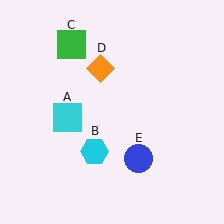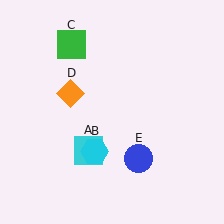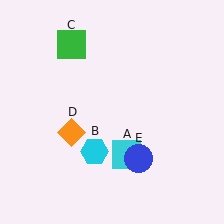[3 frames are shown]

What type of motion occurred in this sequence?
The cyan square (object A), orange diamond (object D) rotated counterclockwise around the center of the scene.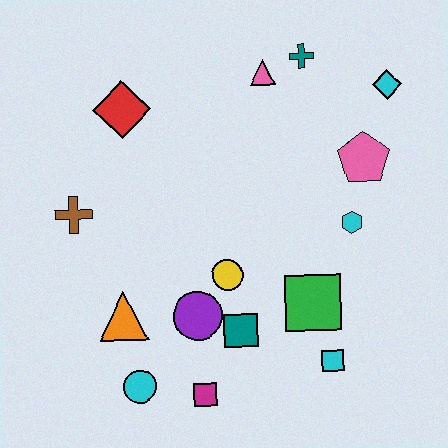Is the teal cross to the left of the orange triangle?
No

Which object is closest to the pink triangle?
The teal cross is closest to the pink triangle.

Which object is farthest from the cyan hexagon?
The brown cross is farthest from the cyan hexagon.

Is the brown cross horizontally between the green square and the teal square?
No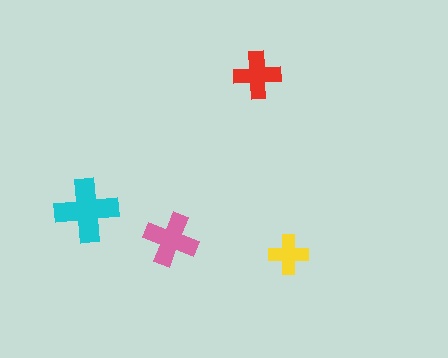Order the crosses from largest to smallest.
the cyan one, the pink one, the red one, the yellow one.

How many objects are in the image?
There are 4 objects in the image.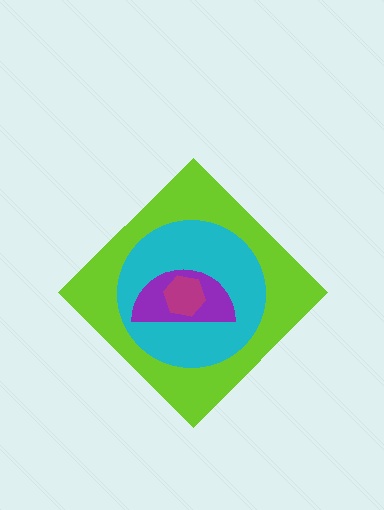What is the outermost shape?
The lime diamond.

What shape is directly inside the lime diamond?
The cyan circle.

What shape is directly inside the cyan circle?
The purple semicircle.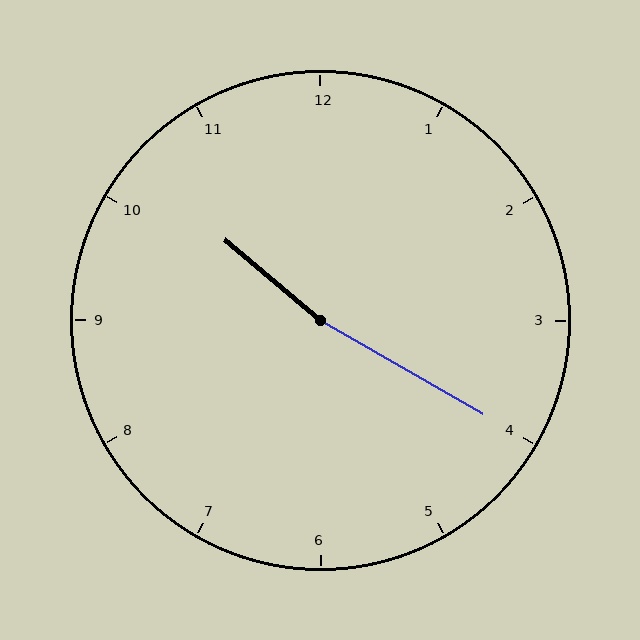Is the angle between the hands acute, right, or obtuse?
It is obtuse.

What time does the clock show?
10:20.